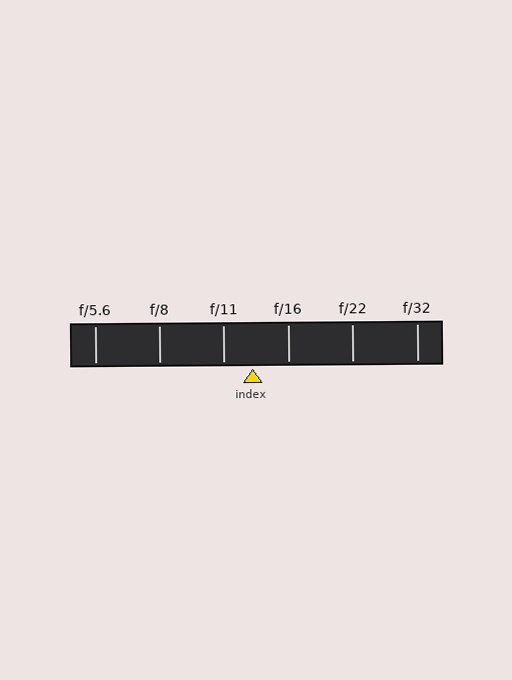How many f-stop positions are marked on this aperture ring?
There are 6 f-stop positions marked.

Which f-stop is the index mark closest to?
The index mark is closest to f/11.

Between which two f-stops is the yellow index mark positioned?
The index mark is between f/11 and f/16.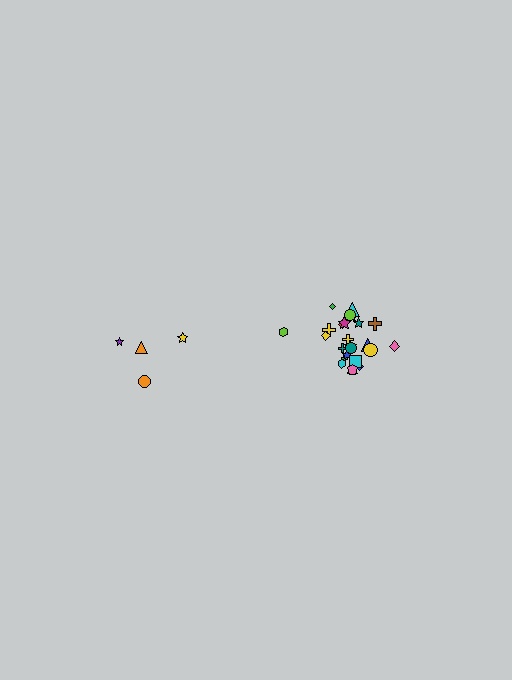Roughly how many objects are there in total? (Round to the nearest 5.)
Roughly 30 objects in total.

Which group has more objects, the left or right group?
The right group.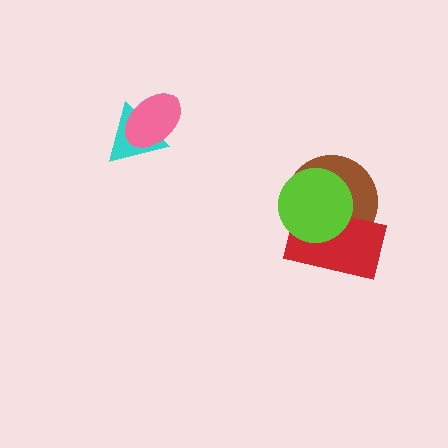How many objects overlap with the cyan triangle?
1 object overlaps with the cyan triangle.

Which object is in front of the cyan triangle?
The pink ellipse is in front of the cyan triangle.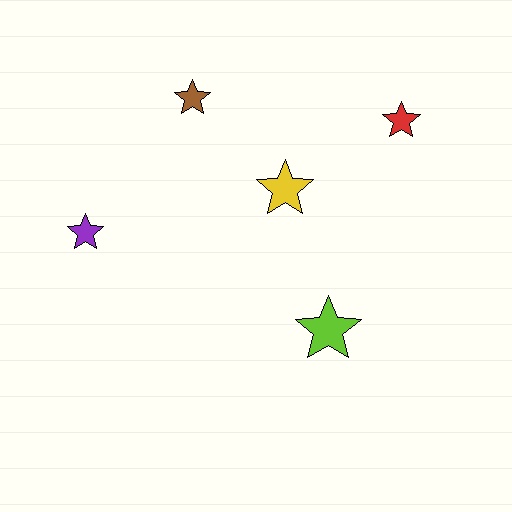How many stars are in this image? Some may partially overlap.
There are 5 stars.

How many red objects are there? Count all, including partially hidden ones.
There is 1 red object.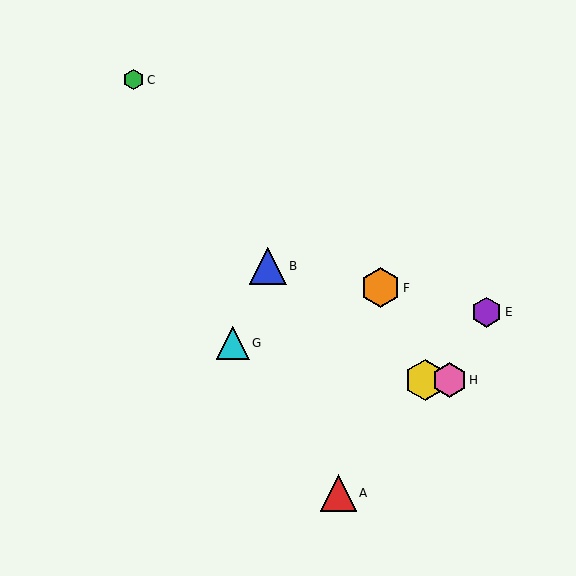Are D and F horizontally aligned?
No, D is at y≈380 and F is at y≈288.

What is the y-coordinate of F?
Object F is at y≈288.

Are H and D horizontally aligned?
Yes, both are at y≈380.